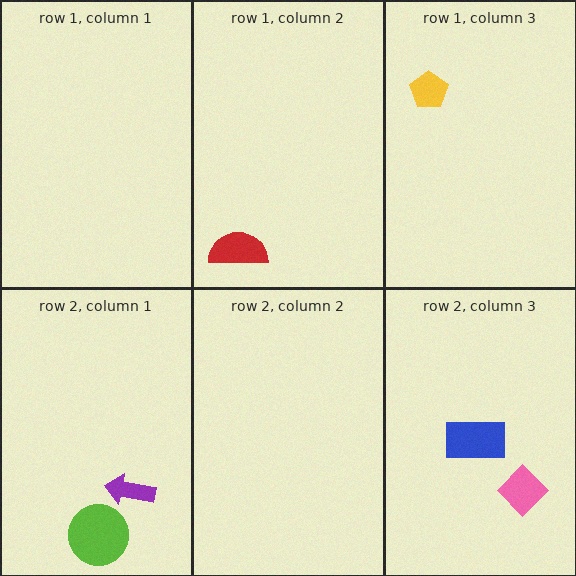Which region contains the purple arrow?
The row 2, column 1 region.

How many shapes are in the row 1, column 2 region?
1.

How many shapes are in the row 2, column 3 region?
2.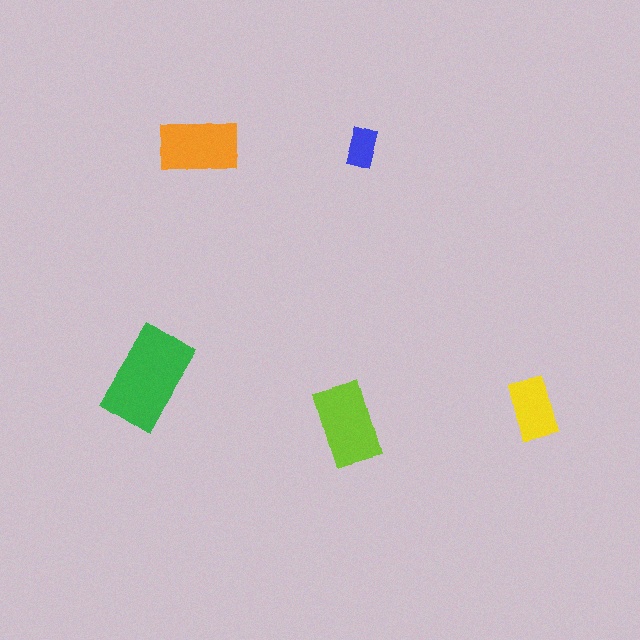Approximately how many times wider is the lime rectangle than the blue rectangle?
About 2 times wider.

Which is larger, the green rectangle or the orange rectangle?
The green one.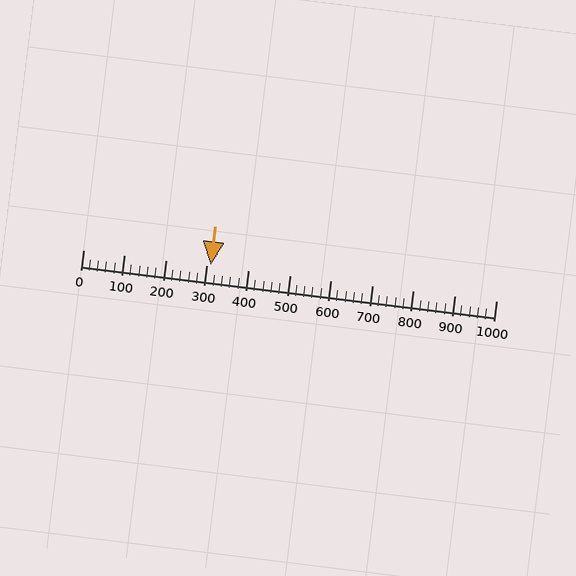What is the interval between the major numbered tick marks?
The major tick marks are spaced 100 units apart.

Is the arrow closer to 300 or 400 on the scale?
The arrow is closer to 300.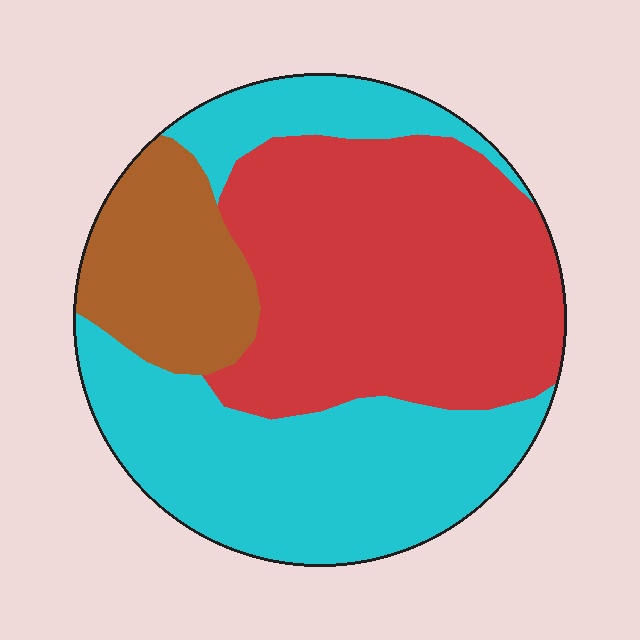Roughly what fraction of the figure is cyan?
Cyan covers around 40% of the figure.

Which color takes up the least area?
Brown, at roughly 15%.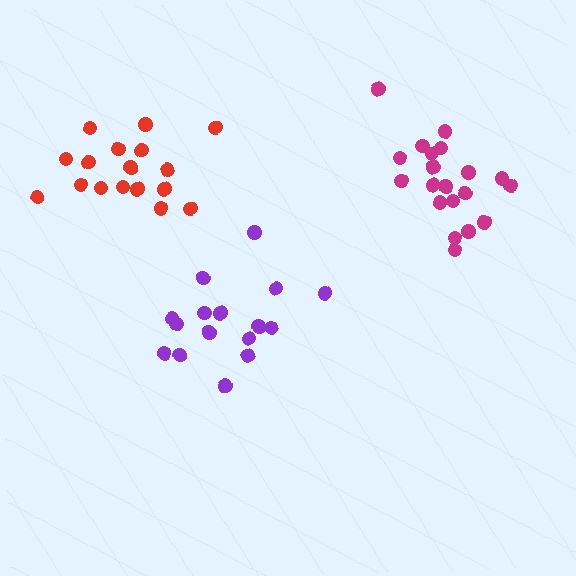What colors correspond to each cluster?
The clusters are colored: purple, magenta, red.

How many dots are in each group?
Group 1: 16 dots, Group 2: 20 dots, Group 3: 17 dots (53 total).